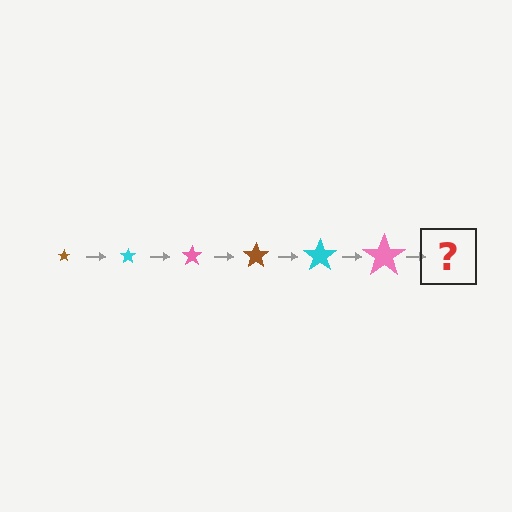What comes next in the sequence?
The next element should be a brown star, larger than the previous one.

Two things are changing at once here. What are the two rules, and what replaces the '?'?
The two rules are that the star grows larger each step and the color cycles through brown, cyan, and pink. The '?' should be a brown star, larger than the previous one.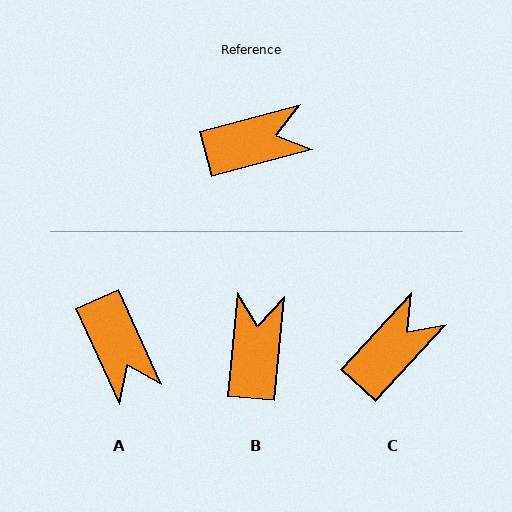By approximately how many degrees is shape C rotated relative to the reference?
Approximately 32 degrees counter-clockwise.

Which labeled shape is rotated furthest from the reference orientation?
A, about 80 degrees away.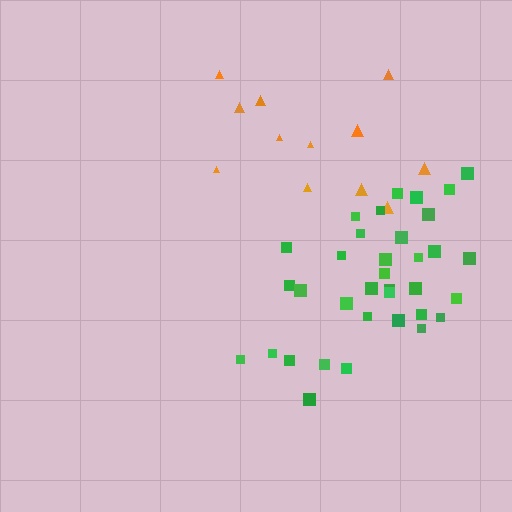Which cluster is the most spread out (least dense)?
Orange.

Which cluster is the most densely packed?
Green.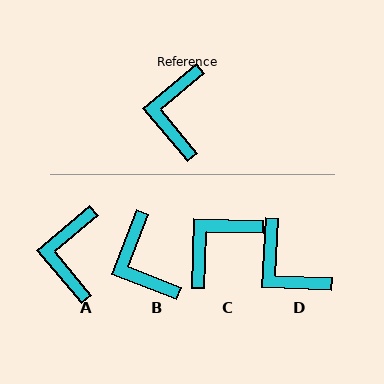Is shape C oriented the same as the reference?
No, it is off by about 41 degrees.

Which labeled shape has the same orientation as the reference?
A.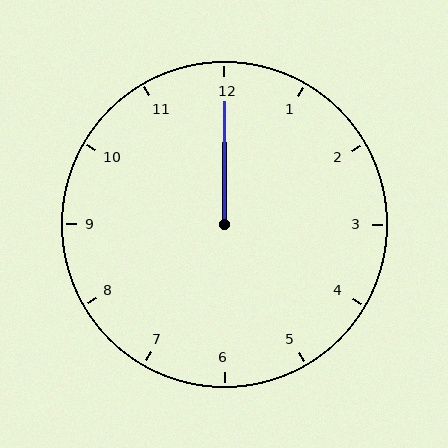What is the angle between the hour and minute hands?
Approximately 0 degrees.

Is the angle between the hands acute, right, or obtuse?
It is acute.